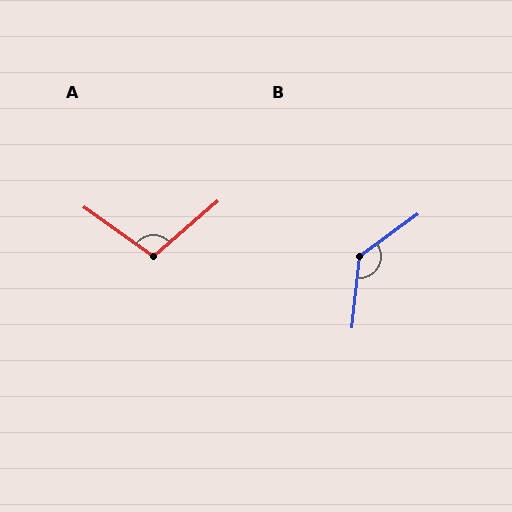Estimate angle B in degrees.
Approximately 131 degrees.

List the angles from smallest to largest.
A (104°), B (131°).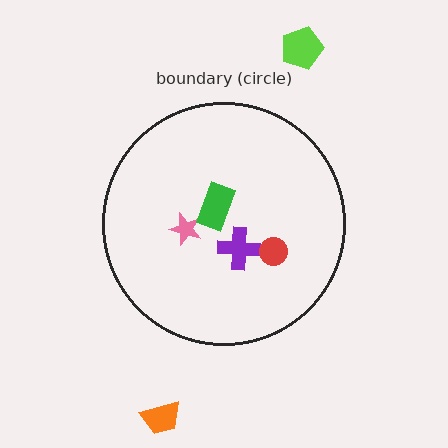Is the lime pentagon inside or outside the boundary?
Outside.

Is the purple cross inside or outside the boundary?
Inside.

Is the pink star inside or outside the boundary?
Inside.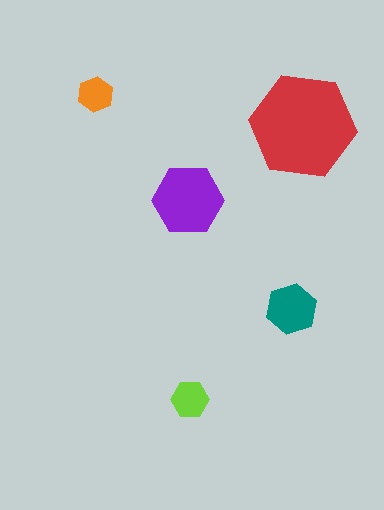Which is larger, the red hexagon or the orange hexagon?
The red one.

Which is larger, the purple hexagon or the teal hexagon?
The purple one.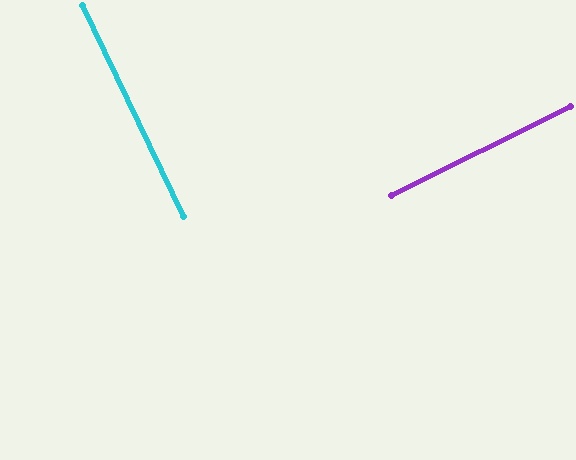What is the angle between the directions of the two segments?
Approximately 89 degrees.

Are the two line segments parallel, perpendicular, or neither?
Perpendicular — they meet at approximately 89°.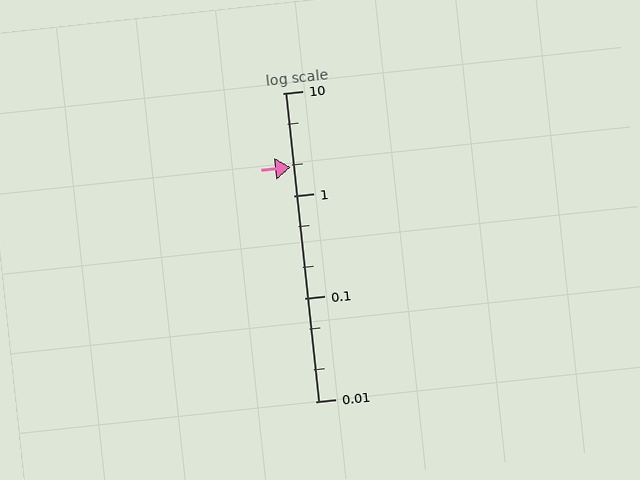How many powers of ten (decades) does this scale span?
The scale spans 3 decades, from 0.01 to 10.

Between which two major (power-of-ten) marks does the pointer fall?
The pointer is between 1 and 10.